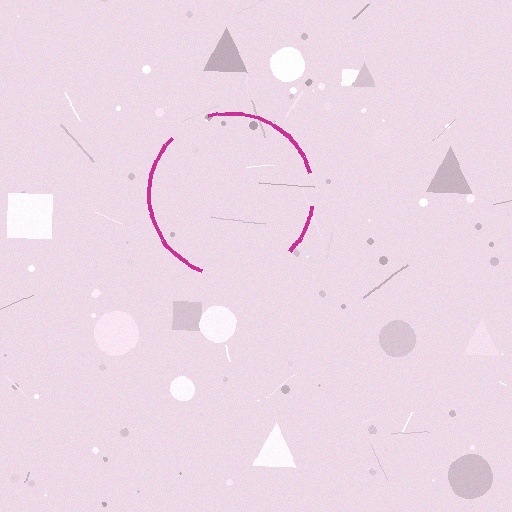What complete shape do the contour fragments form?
The contour fragments form a circle.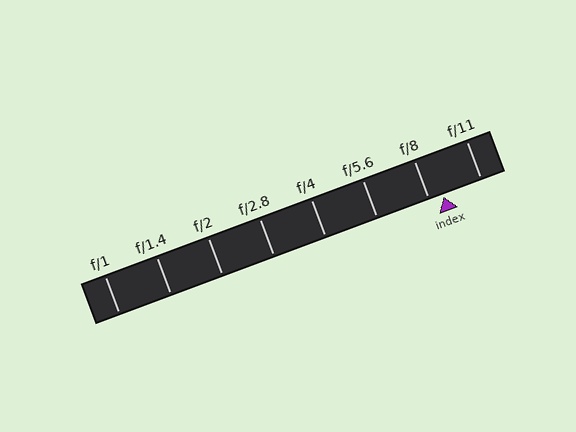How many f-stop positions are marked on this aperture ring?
There are 8 f-stop positions marked.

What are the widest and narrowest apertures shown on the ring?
The widest aperture shown is f/1 and the narrowest is f/11.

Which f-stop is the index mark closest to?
The index mark is closest to f/8.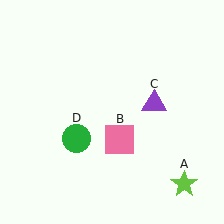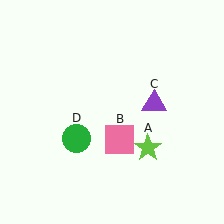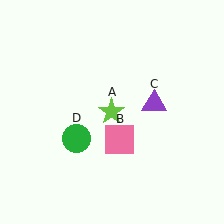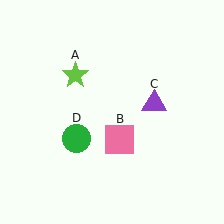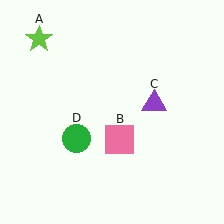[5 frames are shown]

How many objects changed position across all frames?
1 object changed position: lime star (object A).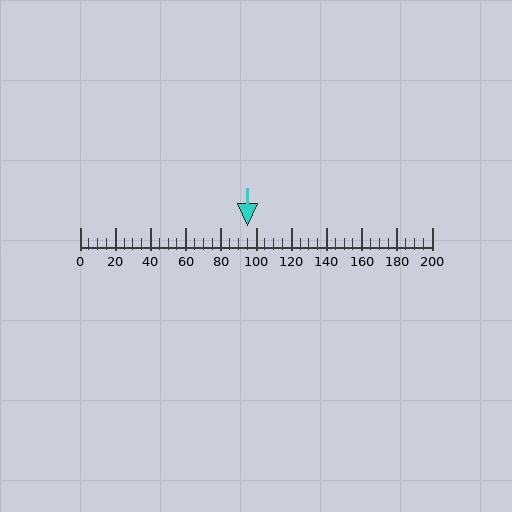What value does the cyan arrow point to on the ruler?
The cyan arrow points to approximately 95.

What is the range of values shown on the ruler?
The ruler shows values from 0 to 200.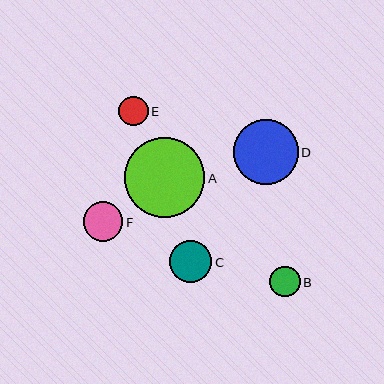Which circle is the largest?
Circle A is the largest with a size of approximately 80 pixels.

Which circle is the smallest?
Circle E is the smallest with a size of approximately 29 pixels.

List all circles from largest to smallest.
From largest to smallest: A, D, C, F, B, E.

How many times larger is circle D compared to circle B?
Circle D is approximately 2.1 times the size of circle B.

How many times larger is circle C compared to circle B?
Circle C is approximately 1.4 times the size of circle B.